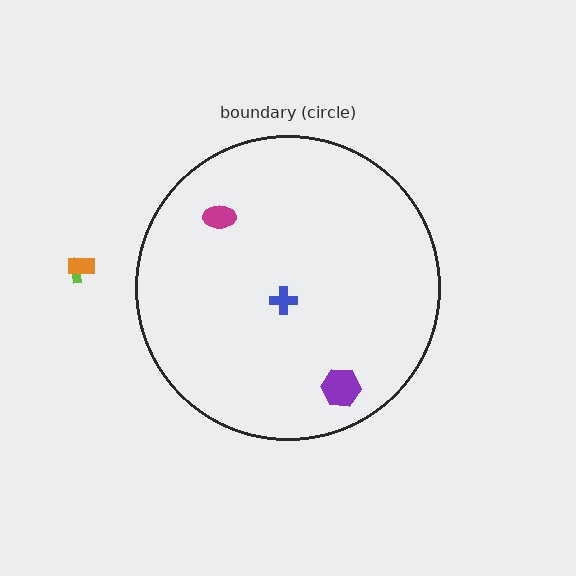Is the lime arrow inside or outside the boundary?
Outside.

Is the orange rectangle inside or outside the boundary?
Outside.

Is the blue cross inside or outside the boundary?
Inside.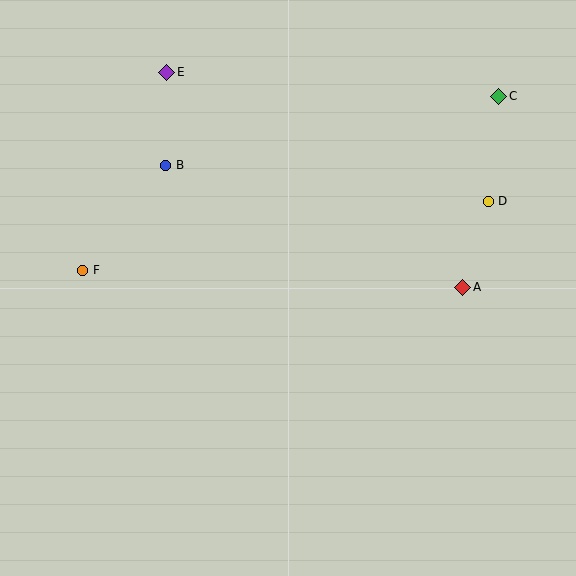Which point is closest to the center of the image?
Point B at (166, 165) is closest to the center.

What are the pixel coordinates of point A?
Point A is at (463, 287).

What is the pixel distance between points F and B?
The distance between F and B is 134 pixels.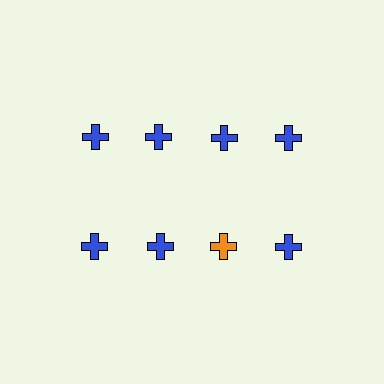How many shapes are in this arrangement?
There are 8 shapes arranged in a grid pattern.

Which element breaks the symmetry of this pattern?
The orange cross in the second row, center column breaks the symmetry. All other shapes are blue crosses.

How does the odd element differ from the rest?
It has a different color: orange instead of blue.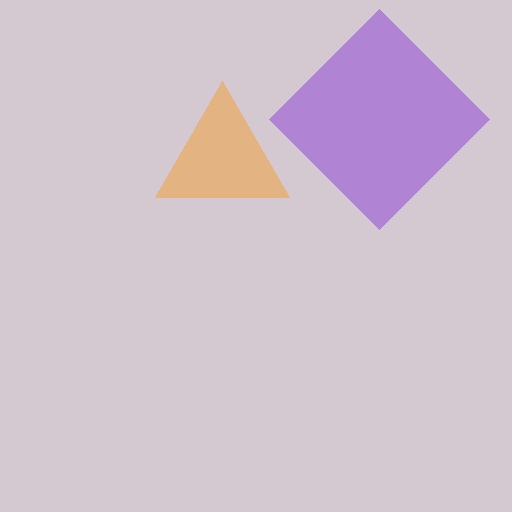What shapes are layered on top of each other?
The layered shapes are: an orange triangle, a purple diamond.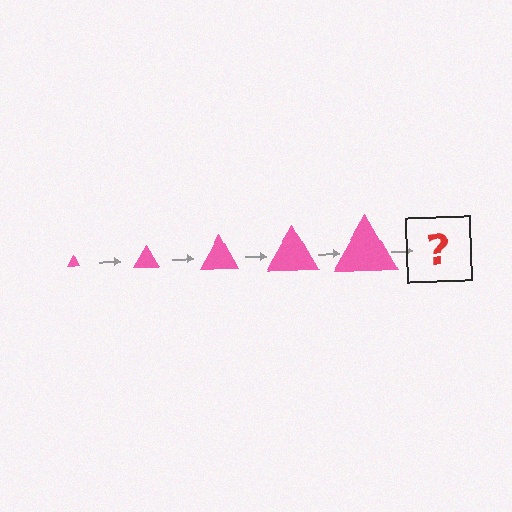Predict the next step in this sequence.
The next step is a pink triangle, larger than the previous one.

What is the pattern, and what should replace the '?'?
The pattern is that the triangle gets progressively larger each step. The '?' should be a pink triangle, larger than the previous one.